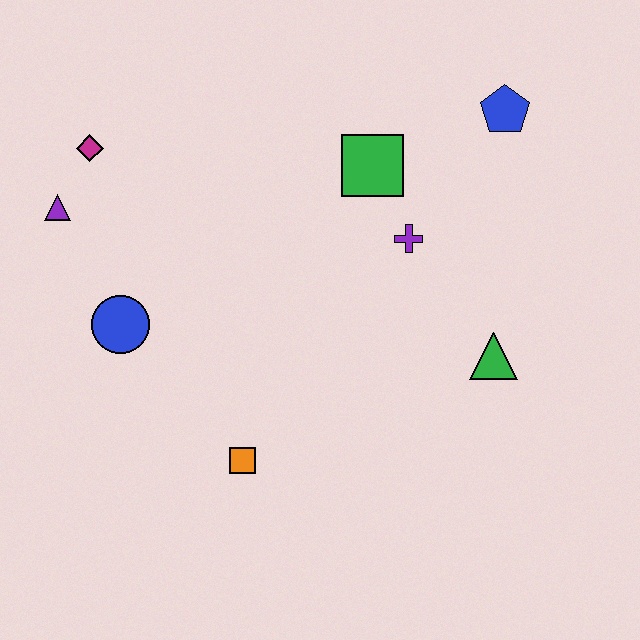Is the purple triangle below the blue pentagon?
Yes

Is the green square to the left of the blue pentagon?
Yes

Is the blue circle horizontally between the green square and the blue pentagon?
No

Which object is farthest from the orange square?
The blue pentagon is farthest from the orange square.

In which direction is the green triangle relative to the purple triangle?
The green triangle is to the right of the purple triangle.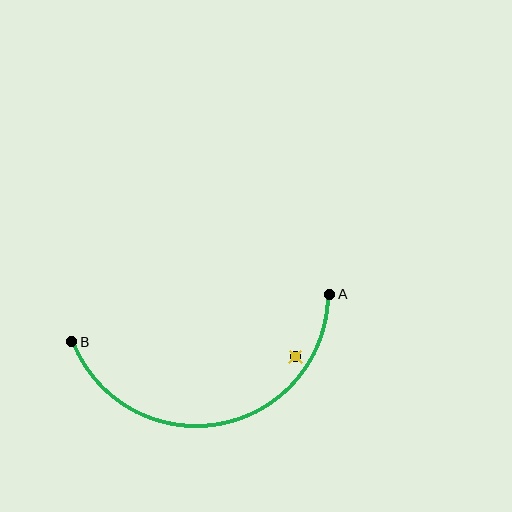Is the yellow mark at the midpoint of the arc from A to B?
No — the yellow mark does not lie on the arc at all. It sits slightly inside the curve.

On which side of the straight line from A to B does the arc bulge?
The arc bulges below the straight line connecting A and B.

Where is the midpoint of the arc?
The arc midpoint is the point on the curve farthest from the straight line joining A and B. It sits below that line.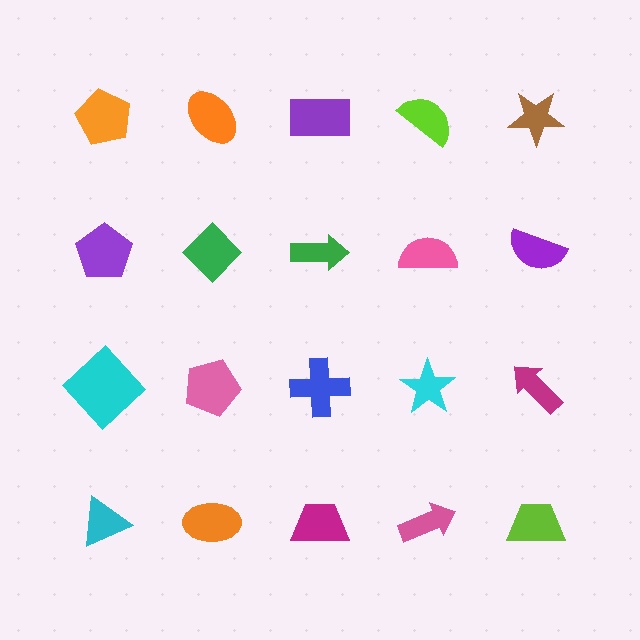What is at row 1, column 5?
A brown star.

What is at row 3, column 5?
A magenta arrow.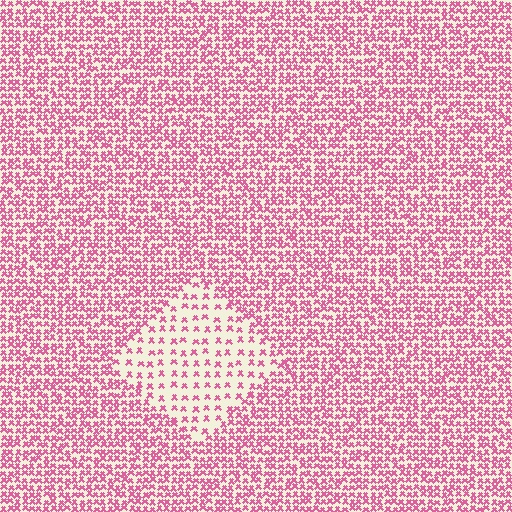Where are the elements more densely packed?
The elements are more densely packed outside the diamond boundary.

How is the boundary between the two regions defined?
The boundary is defined by a change in element density (approximately 2.5x ratio). All elements are the same color, size, and shape.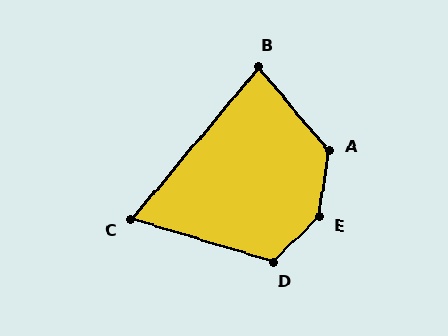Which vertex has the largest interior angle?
E, at approximately 144 degrees.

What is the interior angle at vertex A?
Approximately 131 degrees (obtuse).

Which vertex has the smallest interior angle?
C, at approximately 67 degrees.